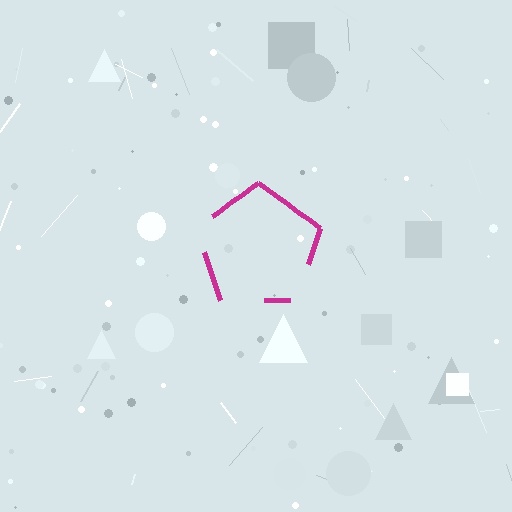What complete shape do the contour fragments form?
The contour fragments form a pentagon.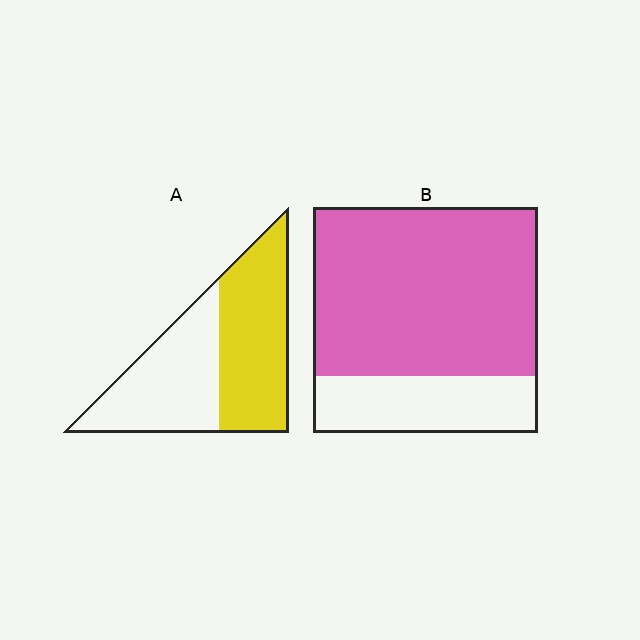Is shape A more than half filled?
Roughly half.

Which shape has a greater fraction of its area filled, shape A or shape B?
Shape B.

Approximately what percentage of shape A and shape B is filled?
A is approximately 50% and B is approximately 75%.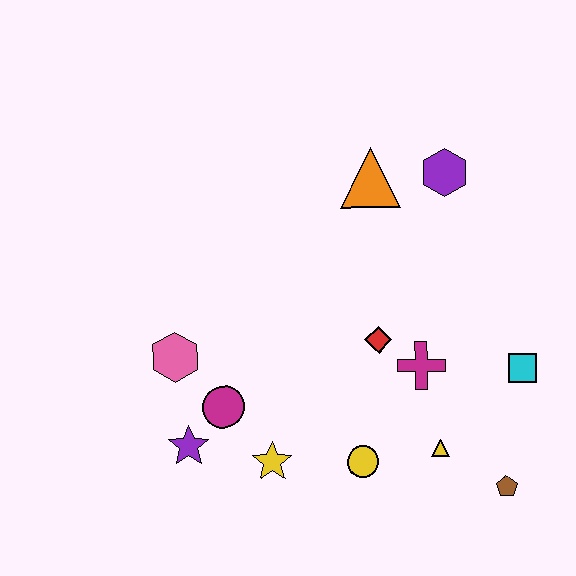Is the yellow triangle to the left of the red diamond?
No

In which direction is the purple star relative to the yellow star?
The purple star is to the left of the yellow star.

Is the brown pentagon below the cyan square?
Yes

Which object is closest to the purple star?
The magenta circle is closest to the purple star.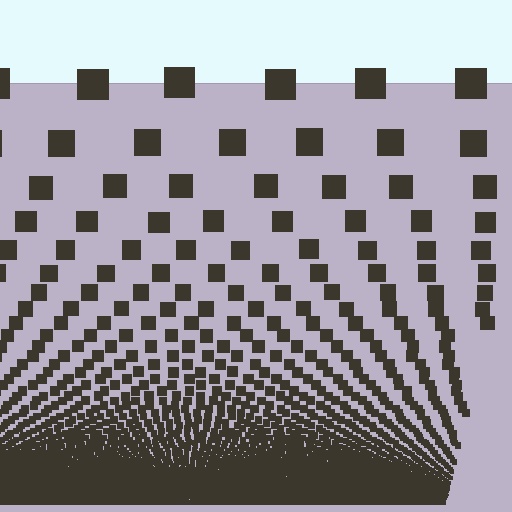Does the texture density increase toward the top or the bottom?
Density increases toward the bottom.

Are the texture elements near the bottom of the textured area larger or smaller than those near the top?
Smaller. The gradient is inverted — elements near the bottom are smaller and denser.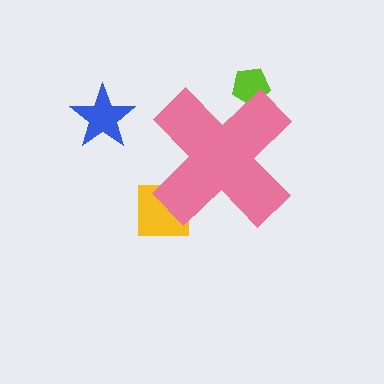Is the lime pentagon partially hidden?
Yes, the lime pentagon is partially hidden behind the pink cross.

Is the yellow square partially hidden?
Yes, the yellow square is partially hidden behind the pink cross.